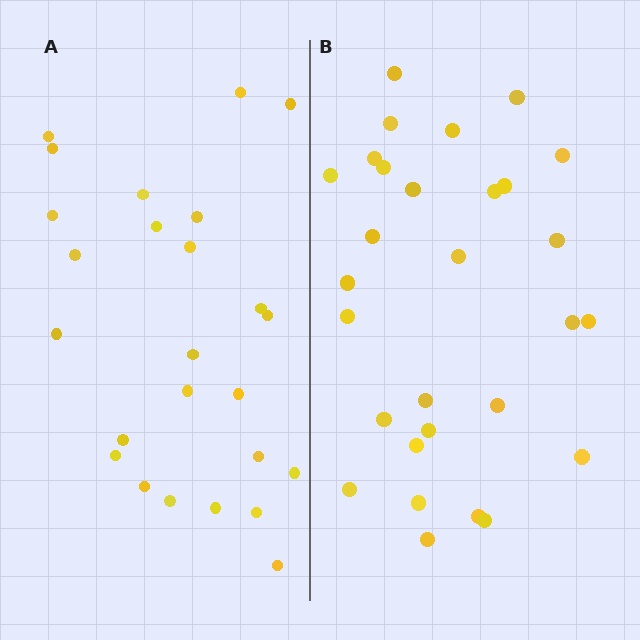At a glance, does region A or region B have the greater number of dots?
Region B (the right region) has more dots.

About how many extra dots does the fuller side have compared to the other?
Region B has about 4 more dots than region A.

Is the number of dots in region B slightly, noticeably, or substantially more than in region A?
Region B has only slightly more — the two regions are fairly close. The ratio is roughly 1.2 to 1.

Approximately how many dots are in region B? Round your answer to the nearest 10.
About 30 dots. (The exact count is 29, which rounds to 30.)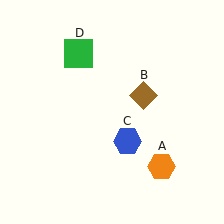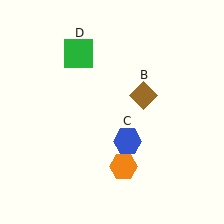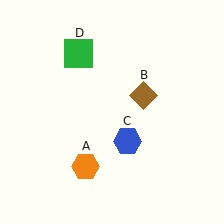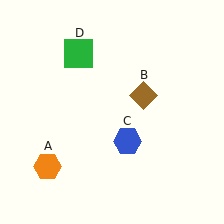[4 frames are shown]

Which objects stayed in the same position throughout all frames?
Brown diamond (object B) and blue hexagon (object C) and green square (object D) remained stationary.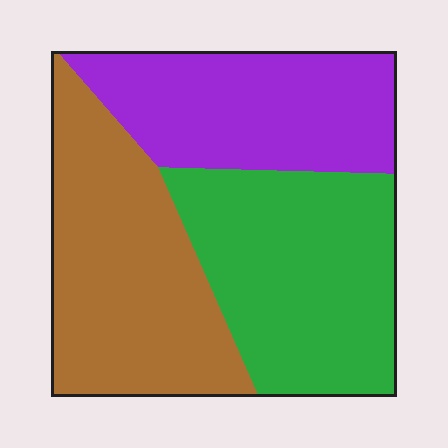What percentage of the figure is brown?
Brown takes up about three eighths (3/8) of the figure.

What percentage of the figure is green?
Green takes up between a quarter and a half of the figure.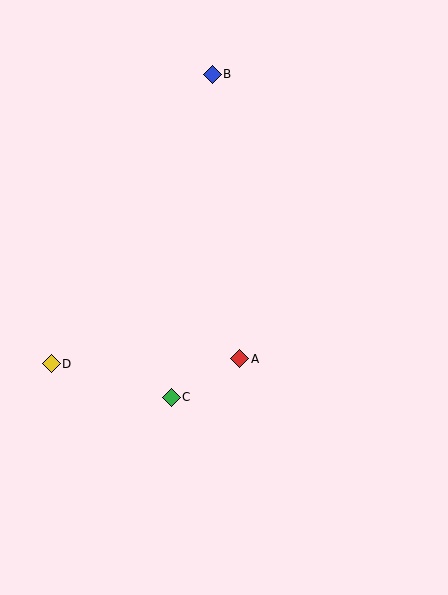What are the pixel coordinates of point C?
Point C is at (171, 397).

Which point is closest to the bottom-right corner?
Point A is closest to the bottom-right corner.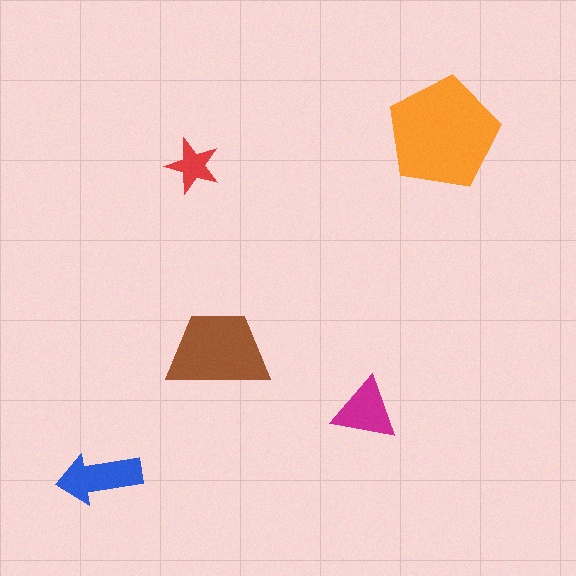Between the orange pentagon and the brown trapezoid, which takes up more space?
The orange pentagon.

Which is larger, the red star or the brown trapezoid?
The brown trapezoid.